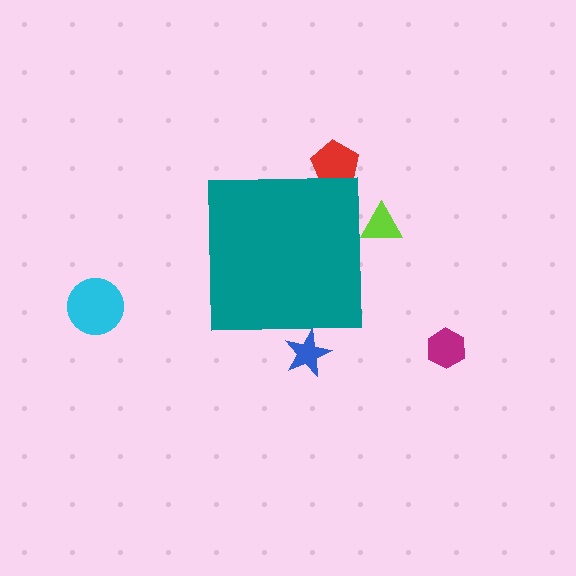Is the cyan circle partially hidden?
No, the cyan circle is fully visible.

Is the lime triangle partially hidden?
Yes, the lime triangle is partially hidden behind the teal square.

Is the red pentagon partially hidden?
Yes, the red pentagon is partially hidden behind the teal square.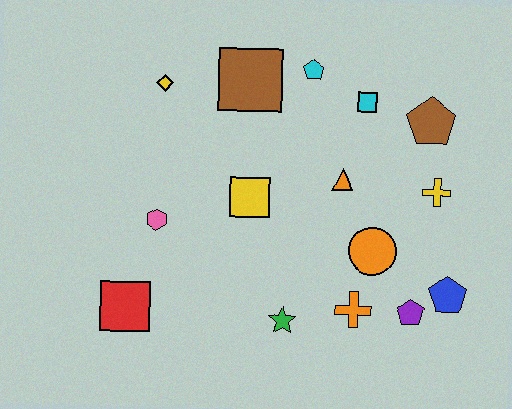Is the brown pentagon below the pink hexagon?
No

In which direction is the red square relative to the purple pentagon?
The red square is to the left of the purple pentagon.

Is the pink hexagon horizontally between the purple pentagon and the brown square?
No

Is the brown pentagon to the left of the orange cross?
No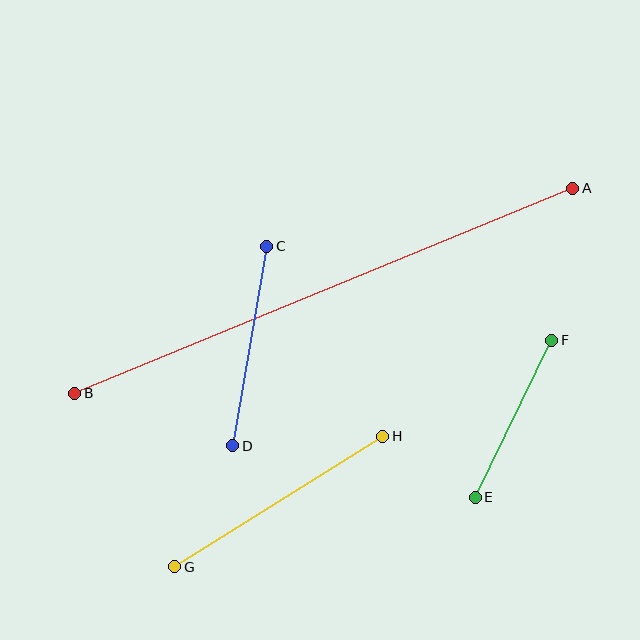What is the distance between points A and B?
The distance is approximately 538 pixels.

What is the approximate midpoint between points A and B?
The midpoint is at approximately (324, 291) pixels.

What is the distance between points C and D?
The distance is approximately 202 pixels.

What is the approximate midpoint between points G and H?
The midpoint is at approximately (279, 502) pixels.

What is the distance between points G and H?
The distance is approximately 245 pixels.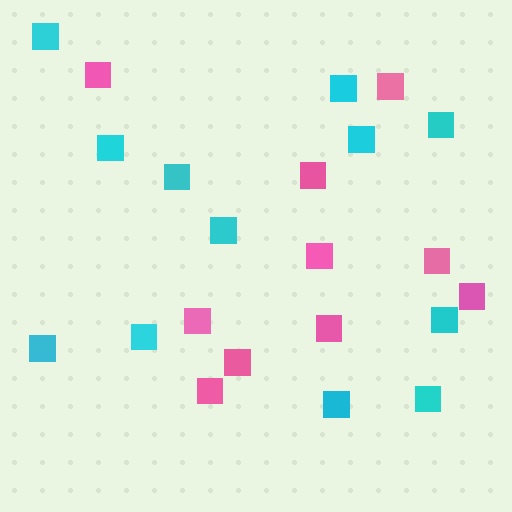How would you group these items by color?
There are 2 groups: one group of cyan squares (12) and one group of pink squares (10).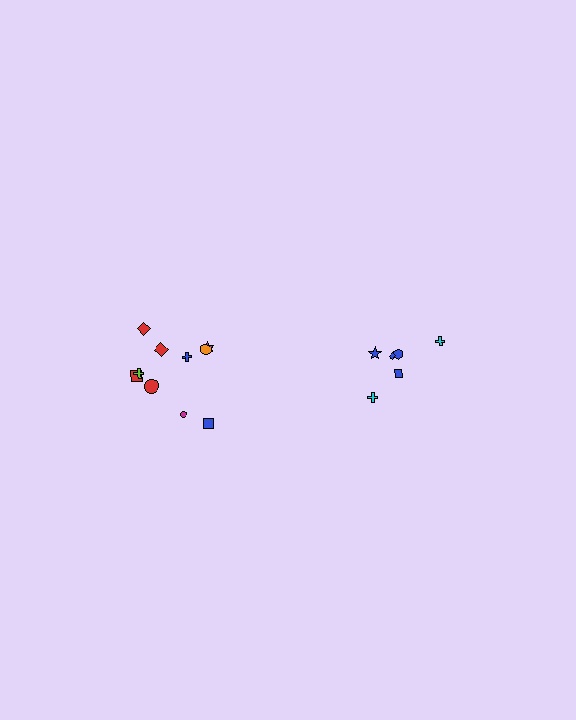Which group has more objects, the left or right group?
The left group.